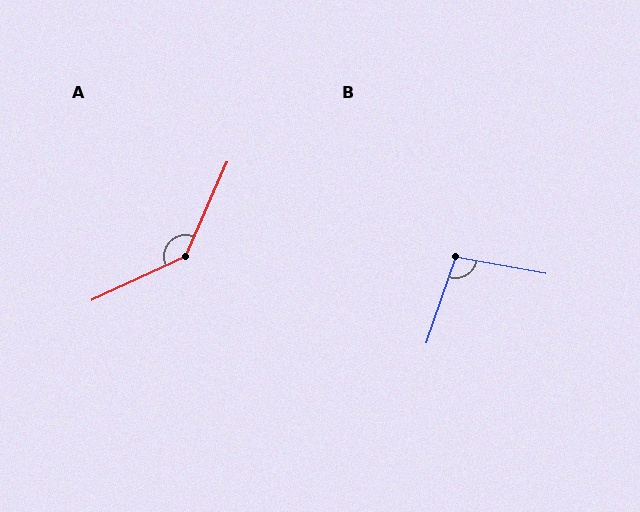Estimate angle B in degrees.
Approximately 98 degrees.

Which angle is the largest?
A, at approximately 139 degrees.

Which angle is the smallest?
B, at approximately 98 degrees.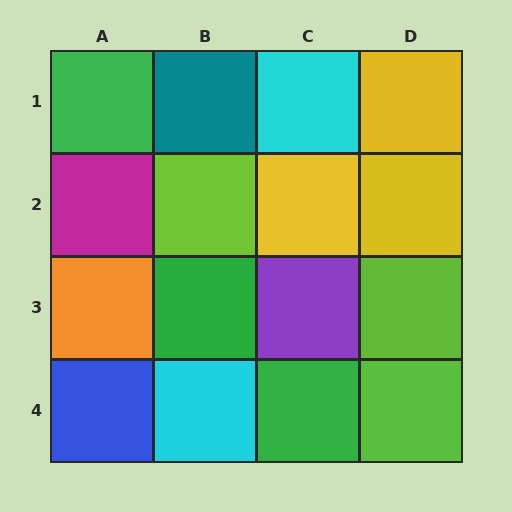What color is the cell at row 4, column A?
Blue.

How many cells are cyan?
2 cells are cyan.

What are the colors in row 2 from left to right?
Magenta, lime, yellow, yellow.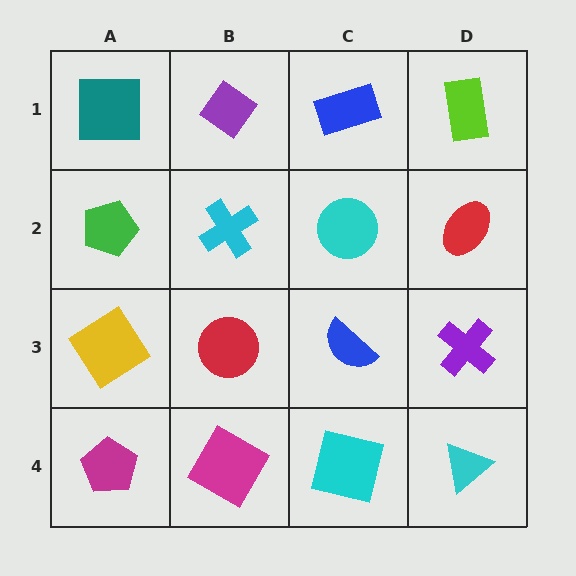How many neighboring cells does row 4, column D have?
2.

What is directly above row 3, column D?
A red ellipse.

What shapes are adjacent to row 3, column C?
A cyan circle (row 2, column C), a cyan square (row 4, column C), a red circle (row 3, column B), a purple cross (row 3, column D).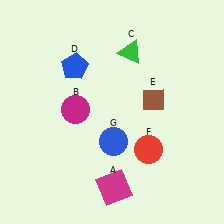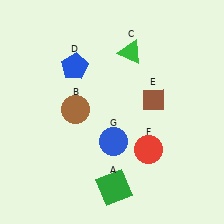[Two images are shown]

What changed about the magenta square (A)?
In Image 1, A is magenta. In Image 2, it changed to green.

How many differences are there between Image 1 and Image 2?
There are 2 differences between the two images.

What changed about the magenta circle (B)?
In Image 1, B is magenta. In Image 2, it changed to brown.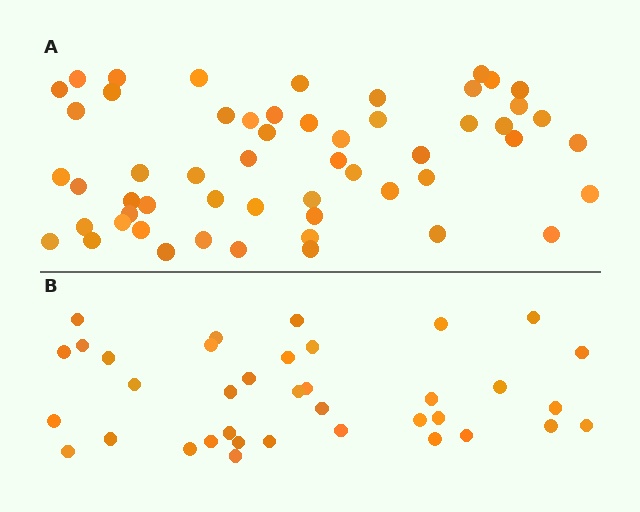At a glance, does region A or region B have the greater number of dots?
Region A (the top region) has more dots.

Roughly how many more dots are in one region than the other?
Region A has approximately 20 more dots than region B.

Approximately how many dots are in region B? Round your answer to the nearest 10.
About 40 dots. (The exact count is 37, which rounds to 40.)